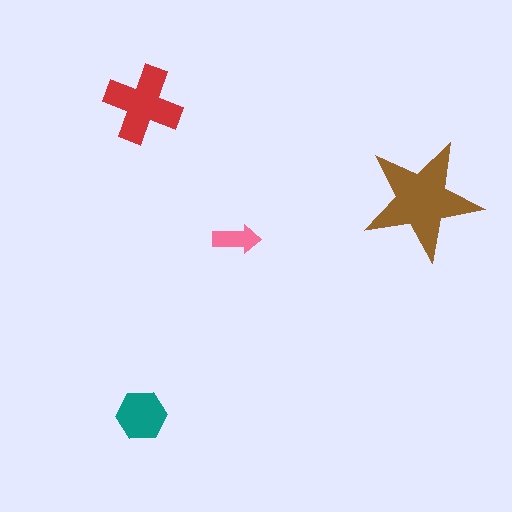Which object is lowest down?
The teal hexagon is bottommost.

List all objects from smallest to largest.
The pink arrow, the teal hexagon, the red cross, the brown star.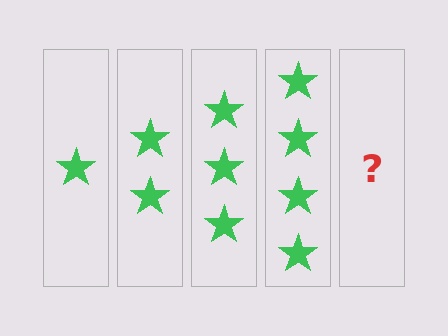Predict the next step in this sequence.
The next step is 5 stars.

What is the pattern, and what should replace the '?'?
The pattern is that each step adds one more star. The '?' should be 5 stars.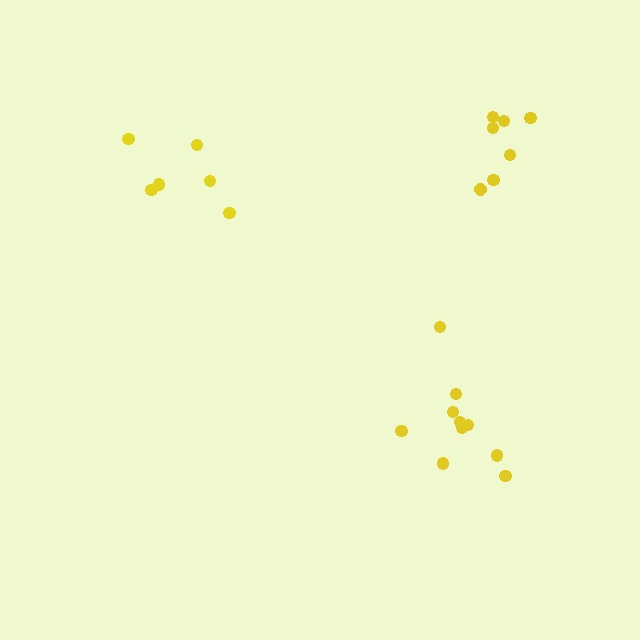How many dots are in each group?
Group 1: 10 dots, Group 2: 7 dots, Group 3: 6 dots (23 total).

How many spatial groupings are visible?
There are 3 spatial groupings.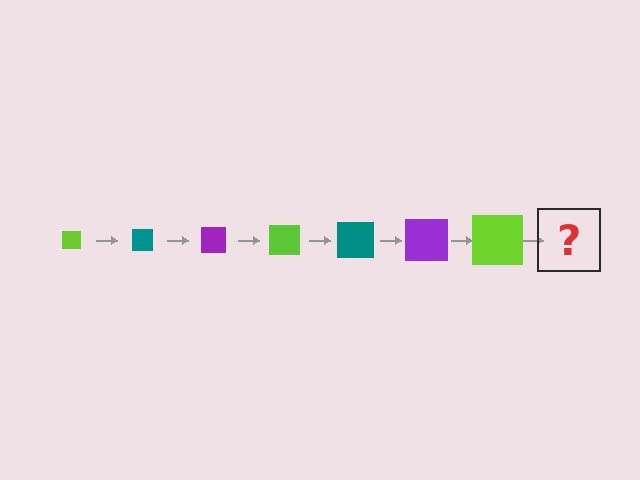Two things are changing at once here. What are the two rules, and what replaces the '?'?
The two rules are that the square grows larger each step and the color cycles through lime, teal, and purple. The '?' should be a teal square, larger than the previous one.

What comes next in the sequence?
The next element should be a teal square, larger than the previous one.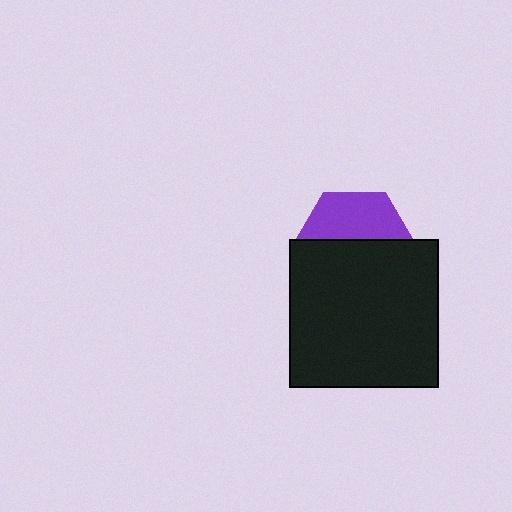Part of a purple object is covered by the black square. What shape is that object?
It is a hexagon.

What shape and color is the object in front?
The object in front is a black square.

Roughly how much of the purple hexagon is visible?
A small part of it is visible (roughly 43%).